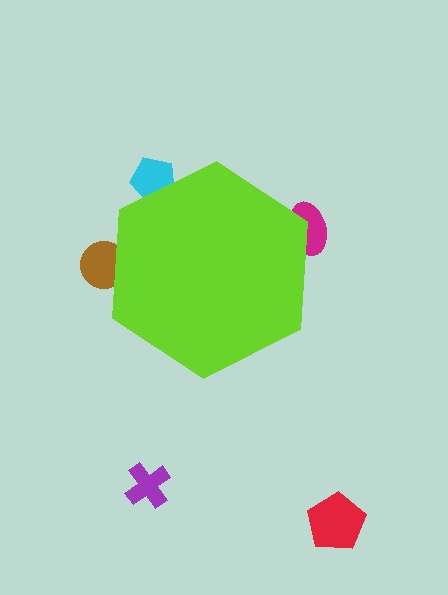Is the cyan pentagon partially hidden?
Yes, the cyan pentagon is partially hidden behind the lime hexagon.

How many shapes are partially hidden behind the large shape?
3 shapes are partially hidden.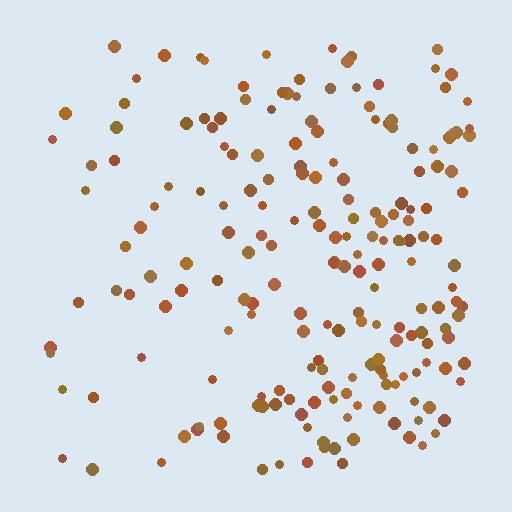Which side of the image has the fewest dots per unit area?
The left.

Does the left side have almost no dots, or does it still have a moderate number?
Still a moderate number, just noticeably fewer than the right.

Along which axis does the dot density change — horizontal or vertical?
Horizontal.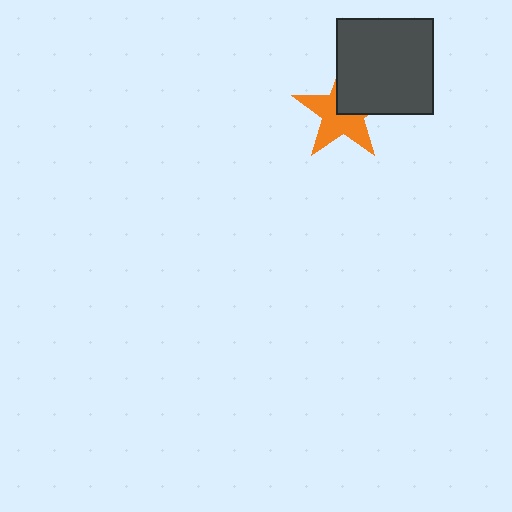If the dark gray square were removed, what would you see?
You would see the complete orange star.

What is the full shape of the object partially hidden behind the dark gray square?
The partially hidden object is an orange star.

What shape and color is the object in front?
The object in front is a dark gray square.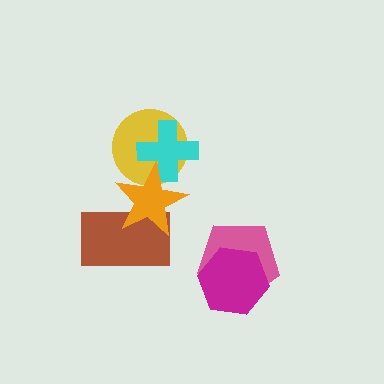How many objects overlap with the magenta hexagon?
1 object overlaps with the magenta hexagon.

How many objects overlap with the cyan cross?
2 objects overlap with the cyan cross.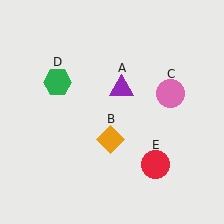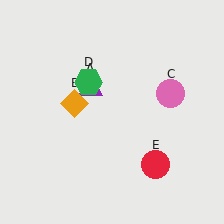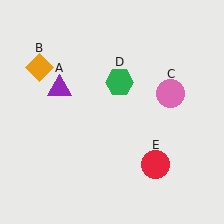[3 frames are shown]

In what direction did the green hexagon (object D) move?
The green hexagon (object D) moved right.